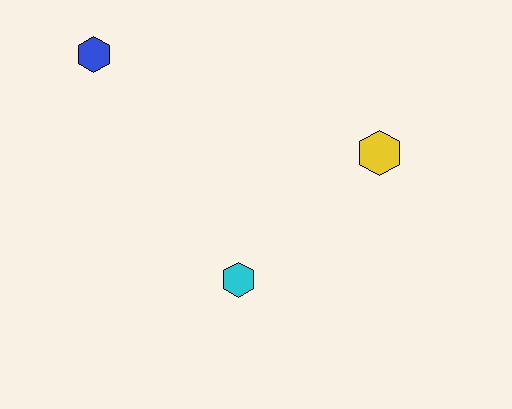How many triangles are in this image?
There are no triangles.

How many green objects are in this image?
There are no green objects.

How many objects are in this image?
There are 3 objects.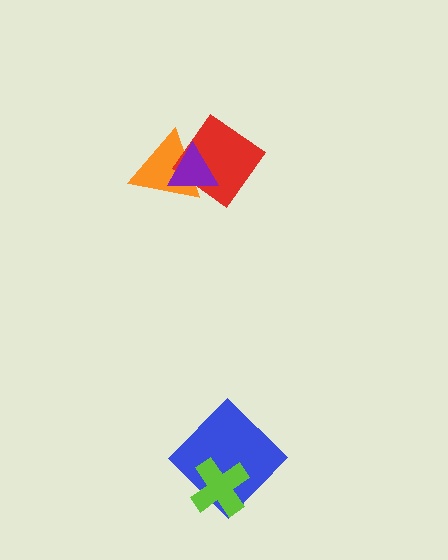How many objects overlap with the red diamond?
2 objects overlap with the red diamond.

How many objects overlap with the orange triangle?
2 objects overlap with the orange triangle.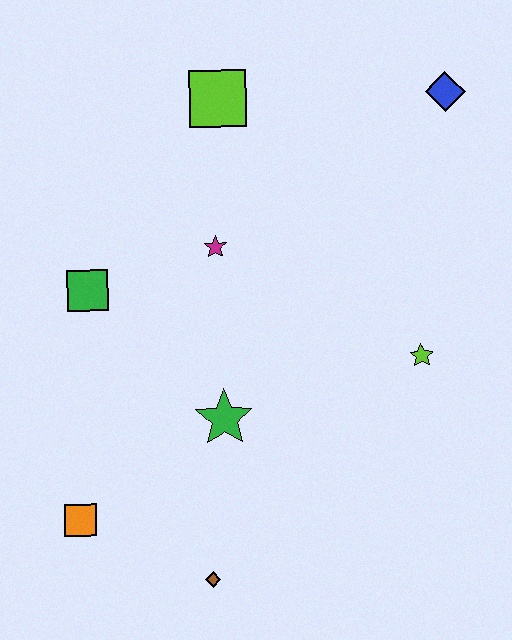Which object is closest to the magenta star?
The green square is closest to the magenta star.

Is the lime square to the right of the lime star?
No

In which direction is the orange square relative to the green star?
The orange square is to the left of the green star.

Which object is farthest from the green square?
The blue diamond is farthest from the green square.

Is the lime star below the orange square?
No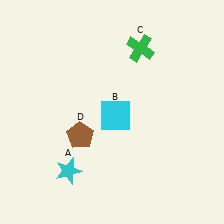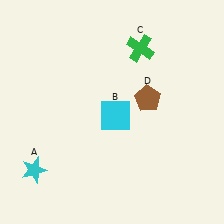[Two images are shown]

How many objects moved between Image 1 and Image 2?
2 objects moved between the two images.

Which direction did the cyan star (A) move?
The cyan star (A) moved left.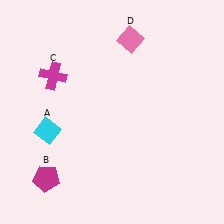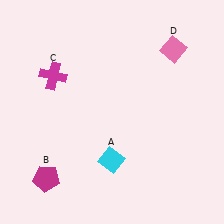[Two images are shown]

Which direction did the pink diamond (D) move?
The pink diamond (D) moved right.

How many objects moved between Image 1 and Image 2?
2 objects moved between the two images.